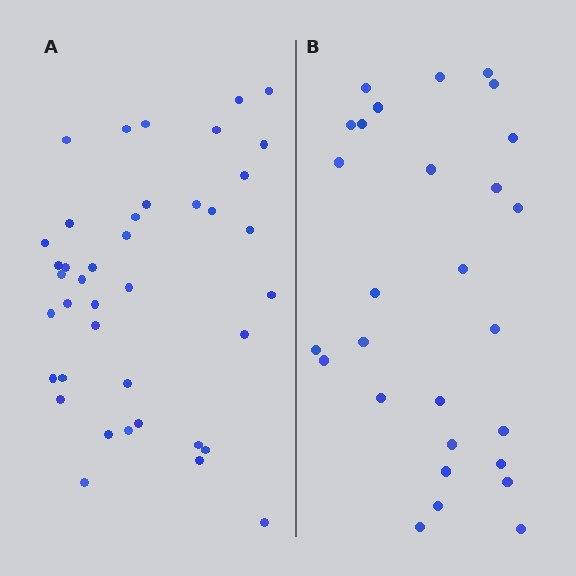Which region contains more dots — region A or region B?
Region A (the left region) has more dots.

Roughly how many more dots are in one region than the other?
Region A has roughly 12 or so more dots than region B.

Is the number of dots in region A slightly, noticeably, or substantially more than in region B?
Region A has noticeably more, but not dramatically so. The ratio is roughly 1.4 to 1.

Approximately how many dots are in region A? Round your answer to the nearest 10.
About 40 dots.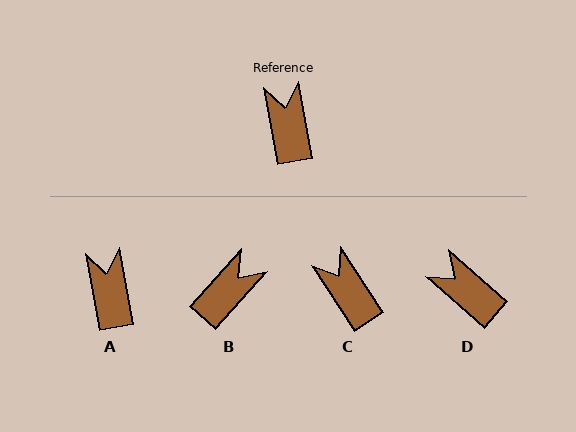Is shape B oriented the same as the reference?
No, it is off by about 52 degrees.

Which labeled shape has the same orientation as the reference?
A.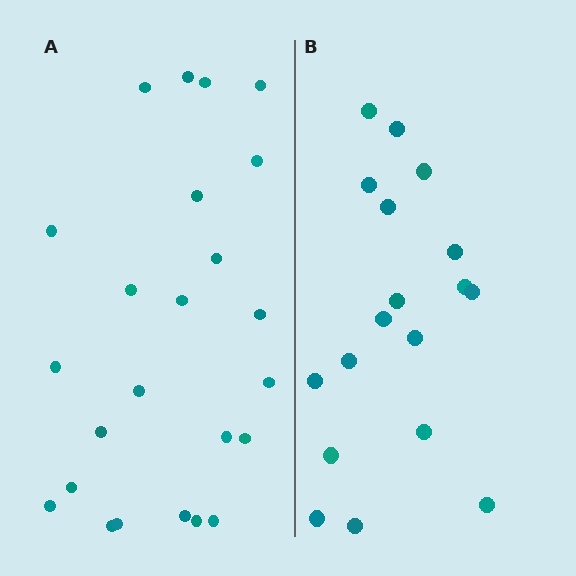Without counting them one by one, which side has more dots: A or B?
Region A (the left region) has more dots.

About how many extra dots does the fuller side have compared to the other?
Region A has about 6 more dots than region B.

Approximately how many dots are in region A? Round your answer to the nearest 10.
About 20 dots. (The exact count is 24, which rounds to 20.)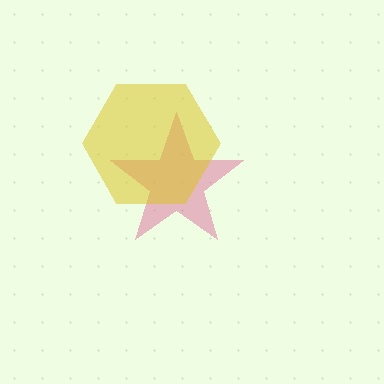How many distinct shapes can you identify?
There are 2 distinct shapes: a pink star, a yellow hexagon.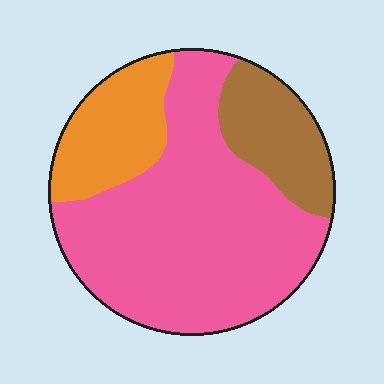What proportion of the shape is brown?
Brown covers around 15% of the shape.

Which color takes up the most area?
Pink, at roughly 65%.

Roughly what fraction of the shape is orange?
Orange takes up between a sixth and a third of the shape.